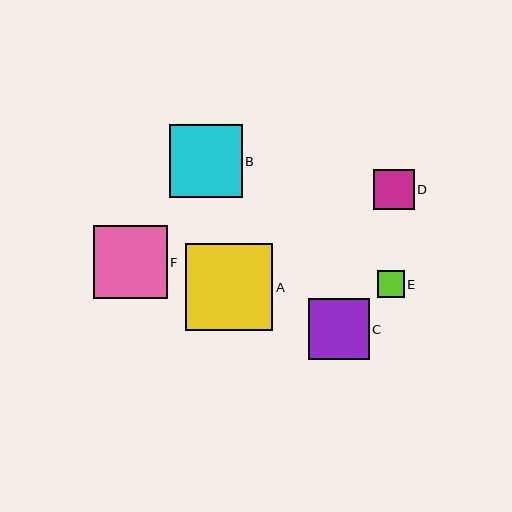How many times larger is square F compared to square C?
Square F is approximately 1.2 times the size of square C.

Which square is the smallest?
Square E is the smallest with a size of approximately 27 pixels.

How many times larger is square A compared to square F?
Square A is approximately 1.2 times the size of square F.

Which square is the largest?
Square A is the largest with a size of approximately 87 pixels.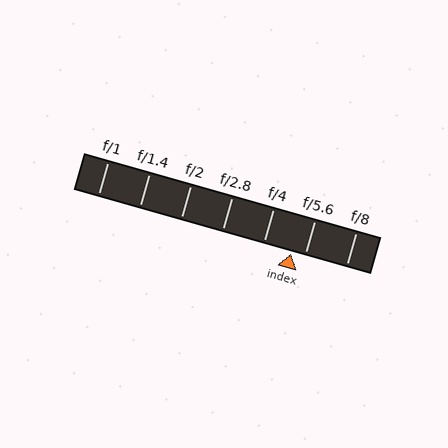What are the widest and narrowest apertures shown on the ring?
The widest aperture shown is f/1 and the narrowest is f/8.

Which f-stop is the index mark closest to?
The index mark is closest to f/5.6.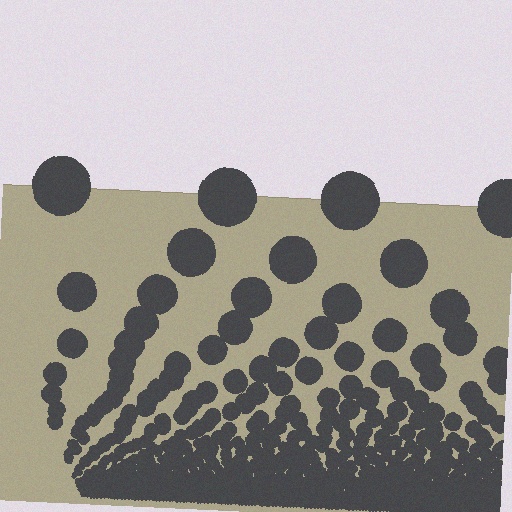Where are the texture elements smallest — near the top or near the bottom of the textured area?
Near the bottom.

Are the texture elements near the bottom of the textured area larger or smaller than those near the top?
Smaller. The gradient is inverted — elements near the bottom are smaller and denser.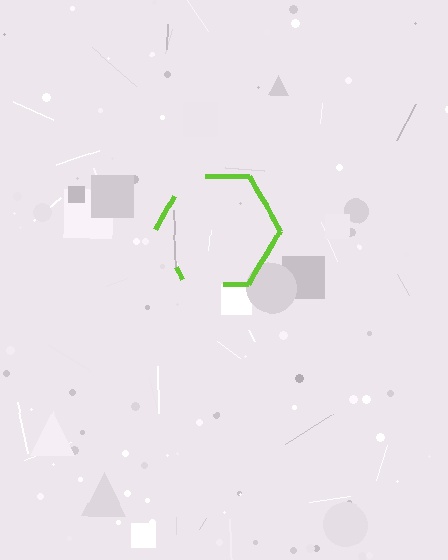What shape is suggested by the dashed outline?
The dashed outline suggests a hexagon.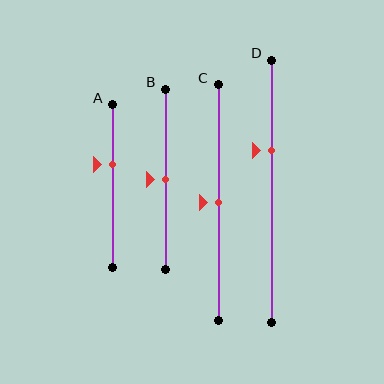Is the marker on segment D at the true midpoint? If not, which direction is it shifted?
No, the marker on segment D is shifted upward by about 15% of the segment length.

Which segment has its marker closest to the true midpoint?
Segment B has its marker closest to the true midpoint.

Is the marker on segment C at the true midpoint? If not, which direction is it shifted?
Yes, the marker on segment C is at the true midpoint.